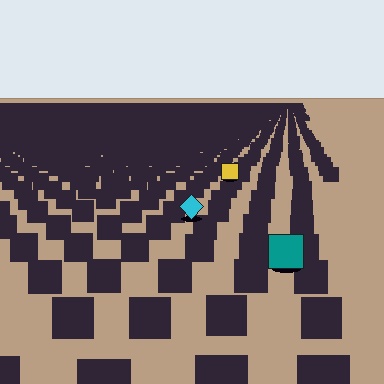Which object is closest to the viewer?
The teal square is closest. The texture marks near it are larger and more spread out.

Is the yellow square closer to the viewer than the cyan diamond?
No. The cyan diamond is closer — you can tell from the texture gradient: the ground texture is coarser near it.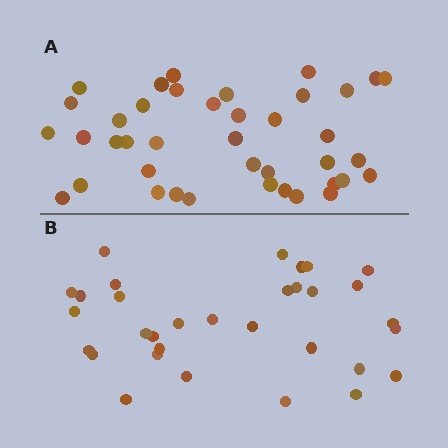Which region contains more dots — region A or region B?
Region A (the top region) has more dots.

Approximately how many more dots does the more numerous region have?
Region A has roughly 8 or so more dots than region B.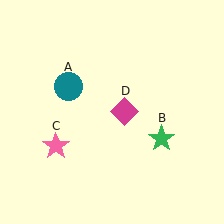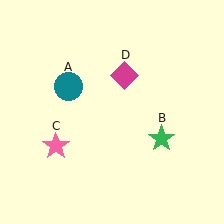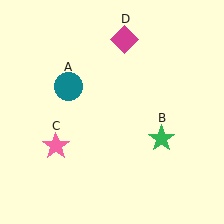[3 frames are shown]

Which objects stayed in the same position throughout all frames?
Teal circle (object A) and green star (object B) and pink star (object C) remained stationary.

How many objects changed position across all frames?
1 object changed position: magenta diamond (object D).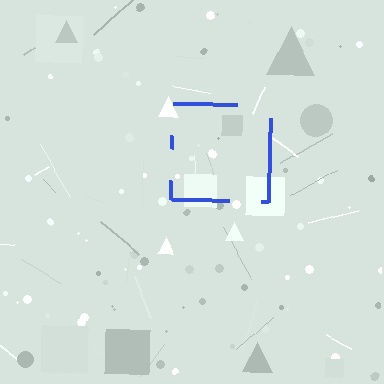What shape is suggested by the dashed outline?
The dashed outline suggests a square.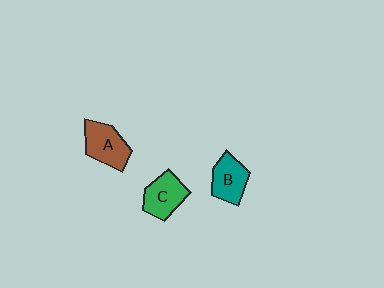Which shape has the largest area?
Shape A (brown).